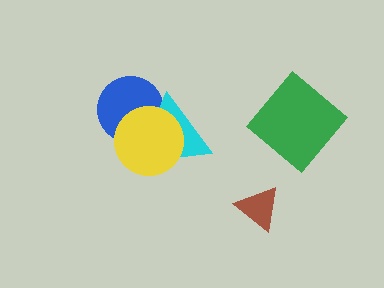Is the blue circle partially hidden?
Yes, it is partially covered by another shape.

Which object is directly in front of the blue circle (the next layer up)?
The cyan triangle is directly in front of the blue circle.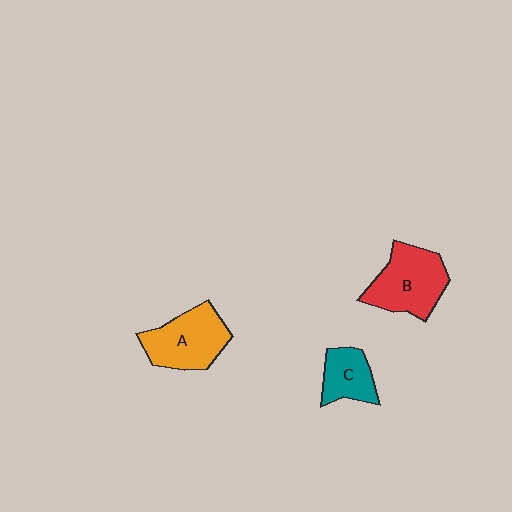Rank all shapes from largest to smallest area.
From largest to smallest: B (red), A (orange), C (teal).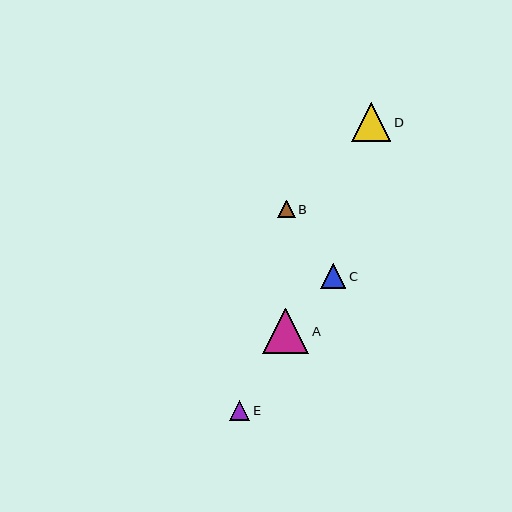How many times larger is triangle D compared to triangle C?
Triangle D is approximately 1.6 times the size of triangle C.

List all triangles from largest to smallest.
From largest to smallest: A, D, C, E, B.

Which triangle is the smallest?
Triangle B is the smallest with a size of approximately 17 pixels.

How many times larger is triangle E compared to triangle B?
Triangle E is approximately 1.2 times the size of triangle B.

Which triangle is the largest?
Triangle A is the largest with a size of approximately 46 pixels.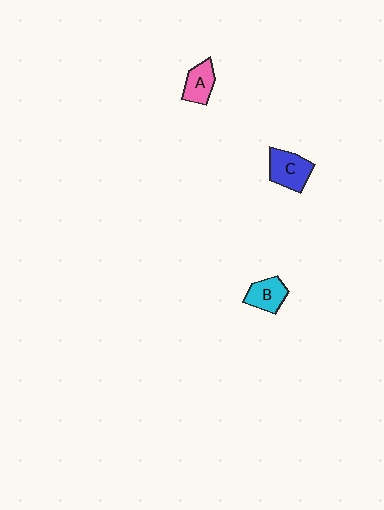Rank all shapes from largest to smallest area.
From largest to smallest: C (blue), B (cyan), A (pink).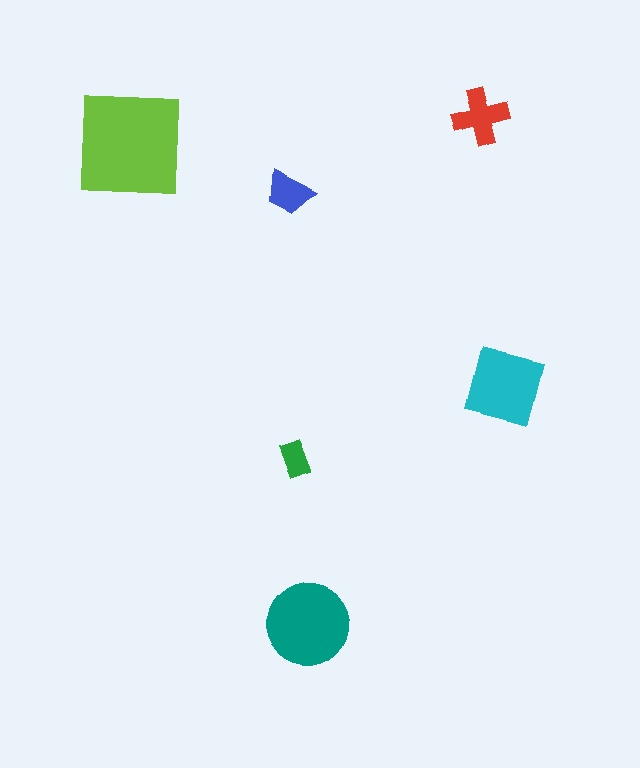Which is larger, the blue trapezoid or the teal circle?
The teal circle.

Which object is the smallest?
The green rectangle.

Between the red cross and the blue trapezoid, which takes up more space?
The red cross.